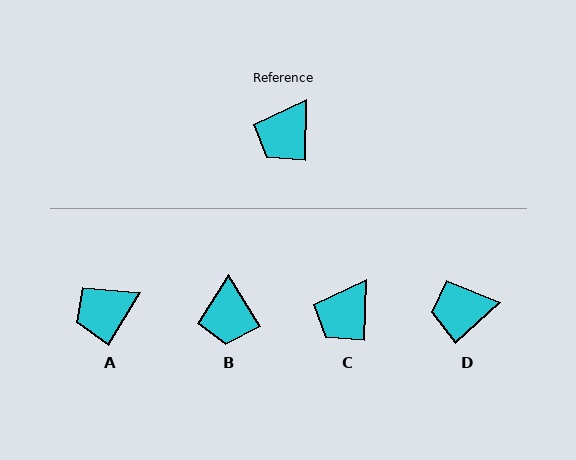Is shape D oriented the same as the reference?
No, it is off by about 47 degrees.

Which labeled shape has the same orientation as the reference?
C.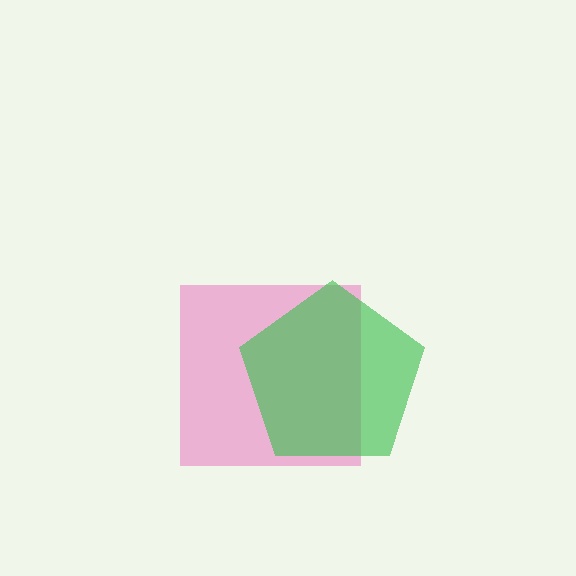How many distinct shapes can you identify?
There are 2 distinct shapes: a pink square, a green pentagon.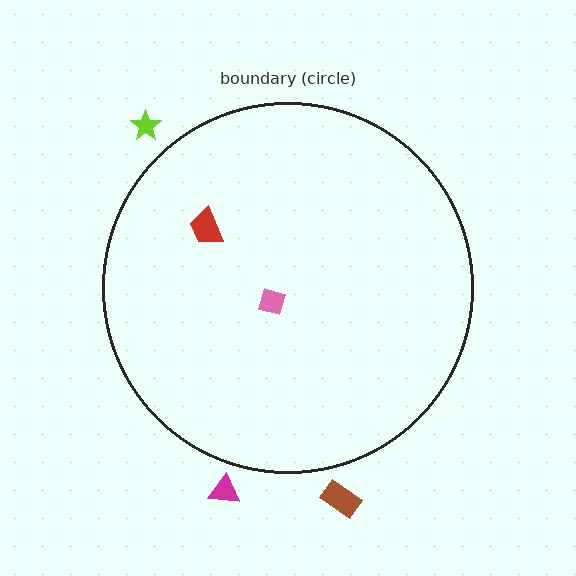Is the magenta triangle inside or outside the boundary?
Outside.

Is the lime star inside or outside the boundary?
Outside.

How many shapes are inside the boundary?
2 inside, 3 outside.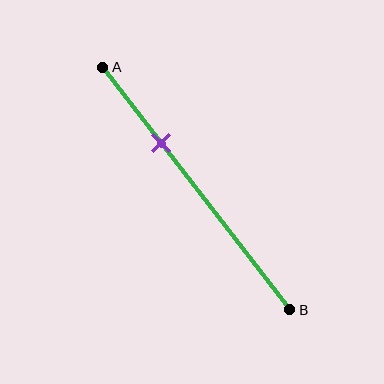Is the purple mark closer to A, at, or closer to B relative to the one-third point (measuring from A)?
The purple mark is approximately at the one-third point of segment AB.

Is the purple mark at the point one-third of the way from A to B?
Yes, the mark is approximately at the one-third point.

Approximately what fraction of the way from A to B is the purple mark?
The purple mark is approximately 30% of the way from A to B.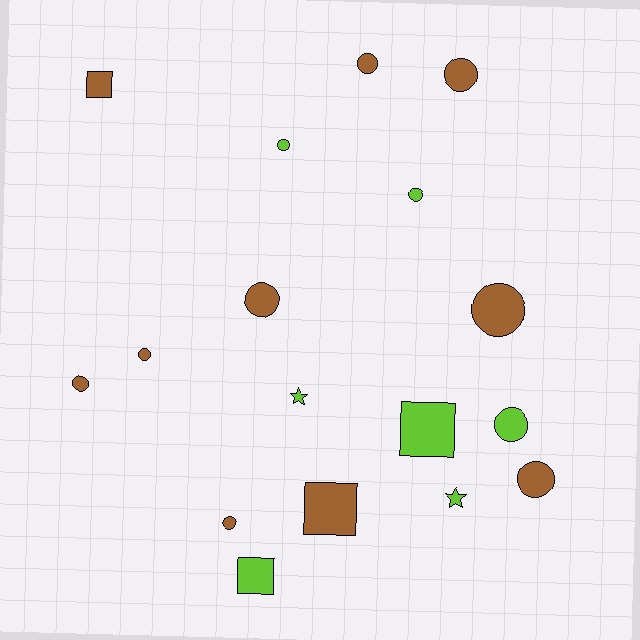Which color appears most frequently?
Brown, with 10 objects.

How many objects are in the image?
There are 17 objects.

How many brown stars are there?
There are no brown stars.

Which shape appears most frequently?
Circle, with 11 objects.